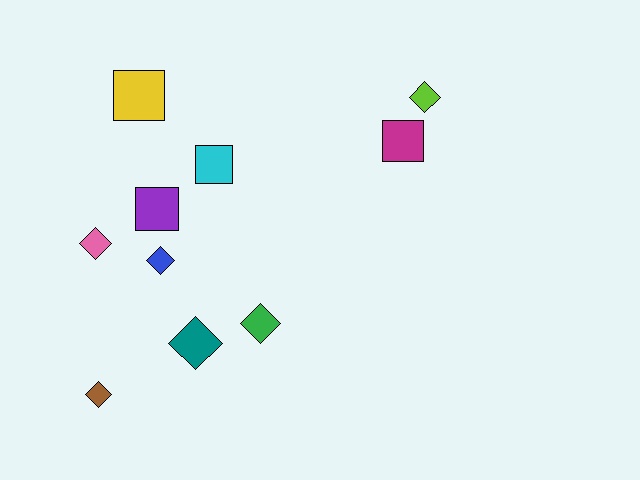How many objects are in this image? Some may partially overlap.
There are 10 objects.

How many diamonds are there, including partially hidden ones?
There are 6 diamonds.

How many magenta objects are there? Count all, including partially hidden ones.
There is 1 magenta object.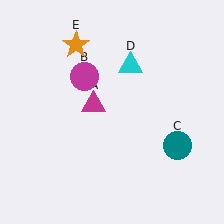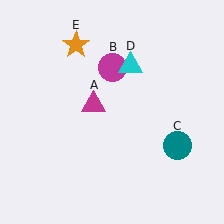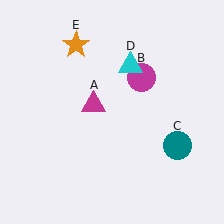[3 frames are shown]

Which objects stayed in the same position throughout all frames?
Magenta triangle (object A) and teal circle (object C) and cyan triangle (object D) and orange star (object E) remained stationary.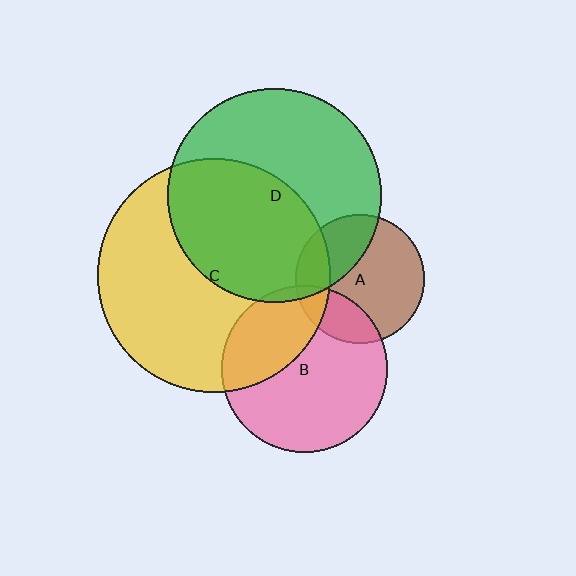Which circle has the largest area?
Circle C (yellow).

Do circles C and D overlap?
Yes.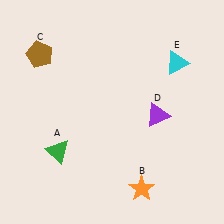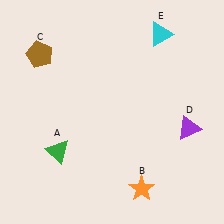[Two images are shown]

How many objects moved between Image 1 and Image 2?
2 objects moved between the two images.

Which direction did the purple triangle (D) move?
The purple triangle (D) moved right.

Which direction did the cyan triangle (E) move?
The cyan triangle (E) moved up.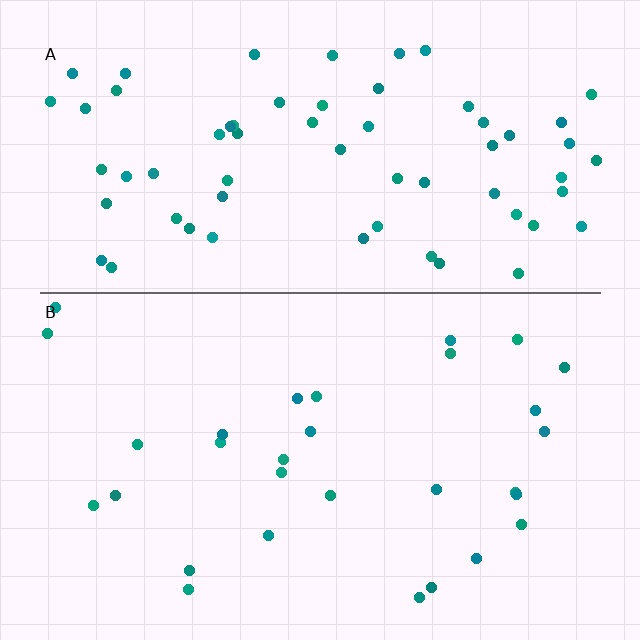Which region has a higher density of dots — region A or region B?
A (the top).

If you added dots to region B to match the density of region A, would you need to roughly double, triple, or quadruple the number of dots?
Approximately double.